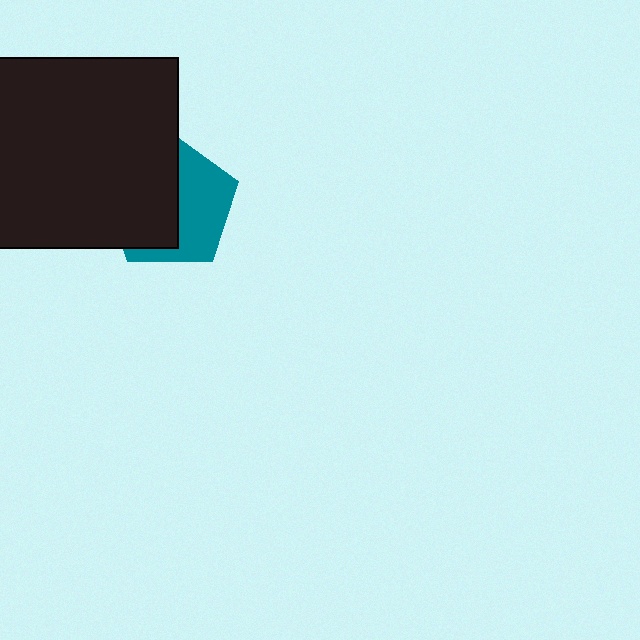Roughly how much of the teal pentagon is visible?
About half of it is visible (roughly 45%).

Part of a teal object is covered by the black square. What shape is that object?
It is a pentagon.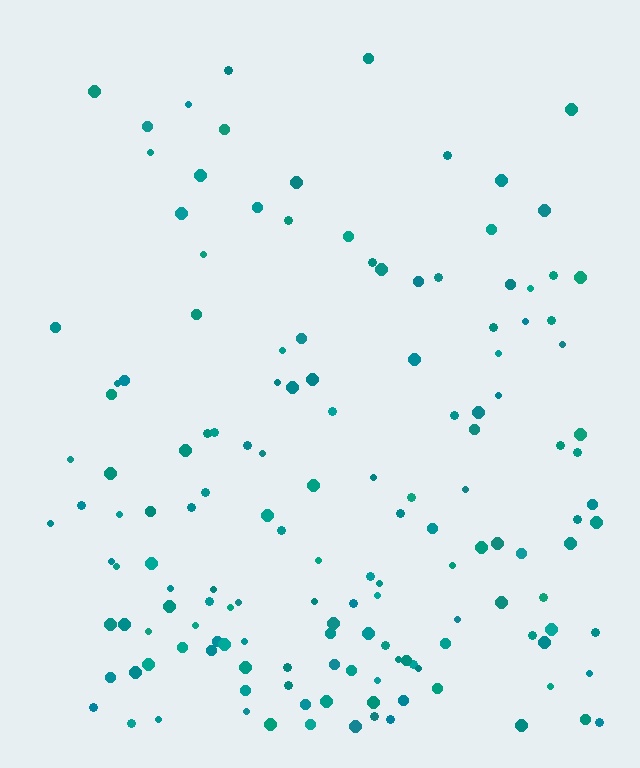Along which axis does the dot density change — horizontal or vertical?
Vertical.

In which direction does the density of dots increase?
From top to bottom, with the bottom side densest.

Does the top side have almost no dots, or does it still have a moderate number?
Still a moderate number, just noticeably fewer than the bottom.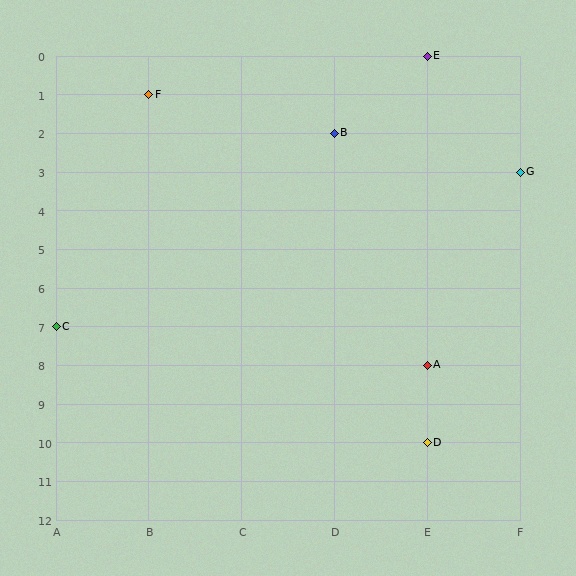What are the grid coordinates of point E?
Point E is at grid coordinates (E, 0).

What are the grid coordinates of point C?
Point C is at grid coordinates (A, 7).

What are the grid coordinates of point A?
Point A is at grid coordinates (E, 8).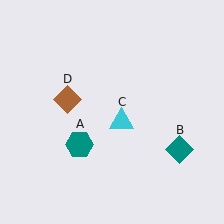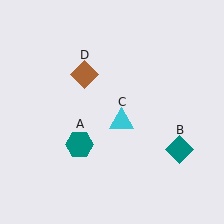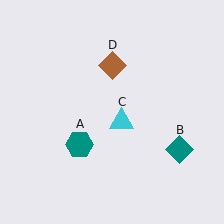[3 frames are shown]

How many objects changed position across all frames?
1 object changed position: brown diamond (object D).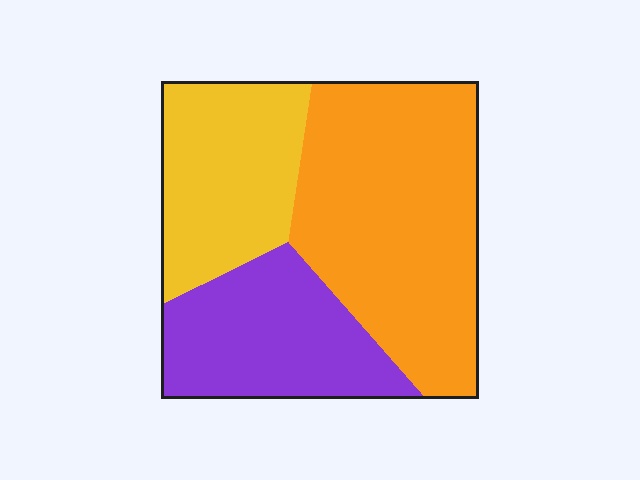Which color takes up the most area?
Orange, at roughly 45%.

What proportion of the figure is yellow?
Yellow takes up between a quarter and a half of the figure.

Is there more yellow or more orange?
Orange.